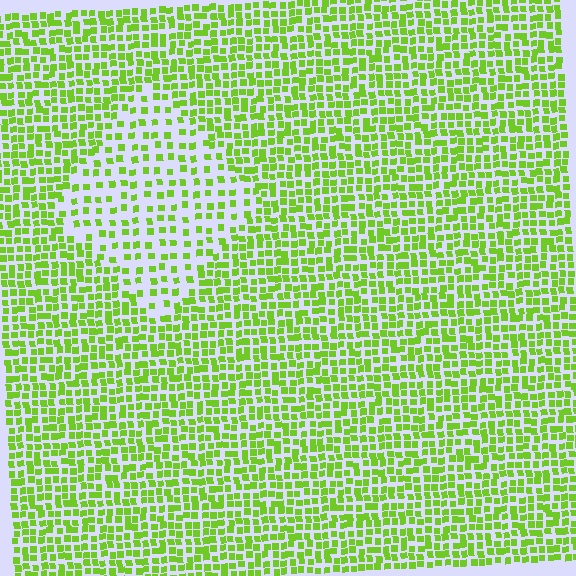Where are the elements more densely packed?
The elements are more densely packed outside the diamond boundary.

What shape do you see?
I see a diamond.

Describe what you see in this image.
The image contains small lime elements arranged at two different densities. A diamond-shaped region is visible where the elements are less densely packed than the surrounding area.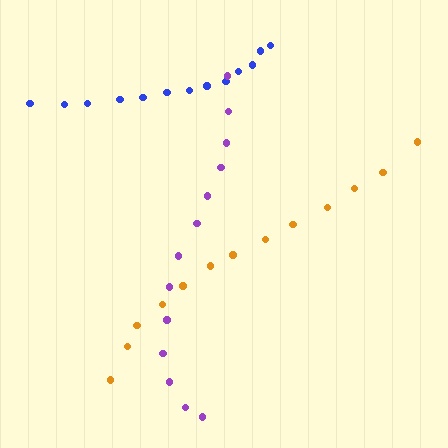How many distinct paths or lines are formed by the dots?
There are 3 distinct paths.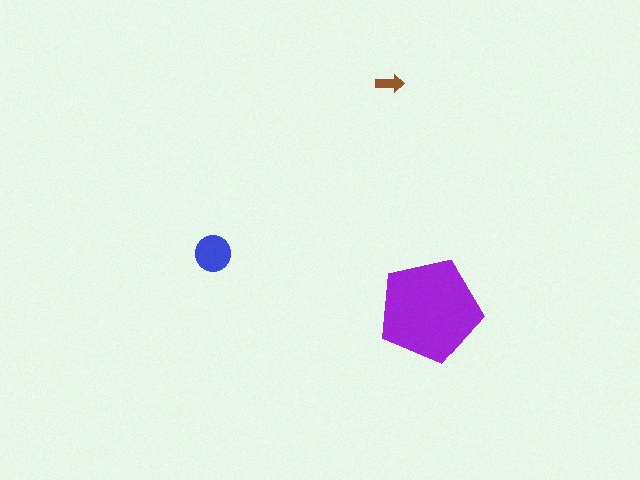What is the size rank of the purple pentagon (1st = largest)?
1st.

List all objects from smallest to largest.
The brown arrow, the blue circle, the purple pentagon.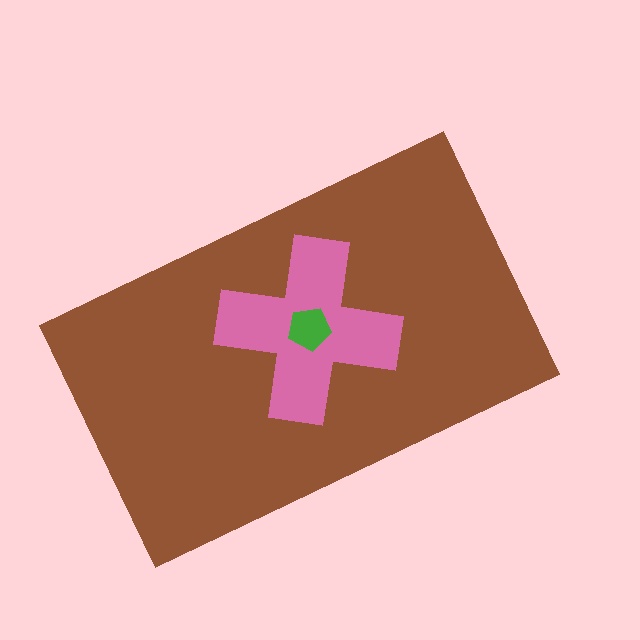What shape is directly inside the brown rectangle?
The pink cross.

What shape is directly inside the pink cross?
The green pentagon.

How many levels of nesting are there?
3.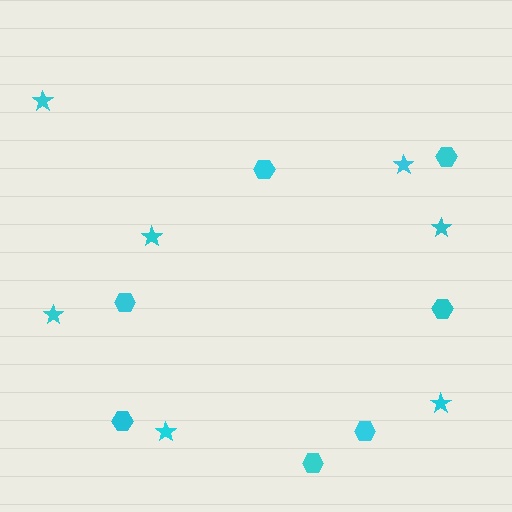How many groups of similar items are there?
There are 2 groups: one group of stars (7) and one group of hexagons (7).